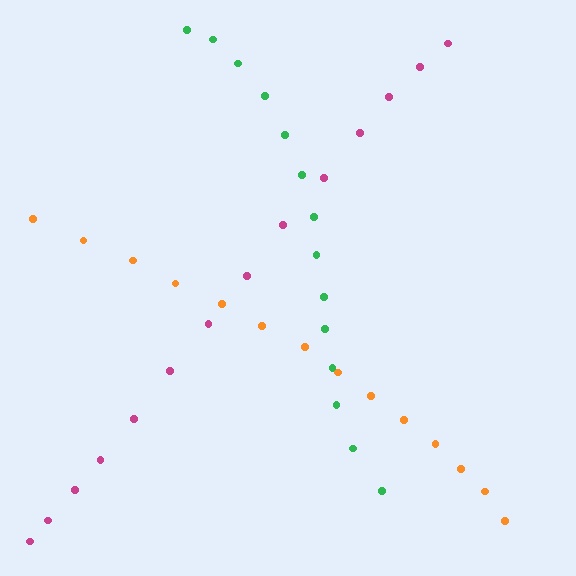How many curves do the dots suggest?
There are 3 distinct paths.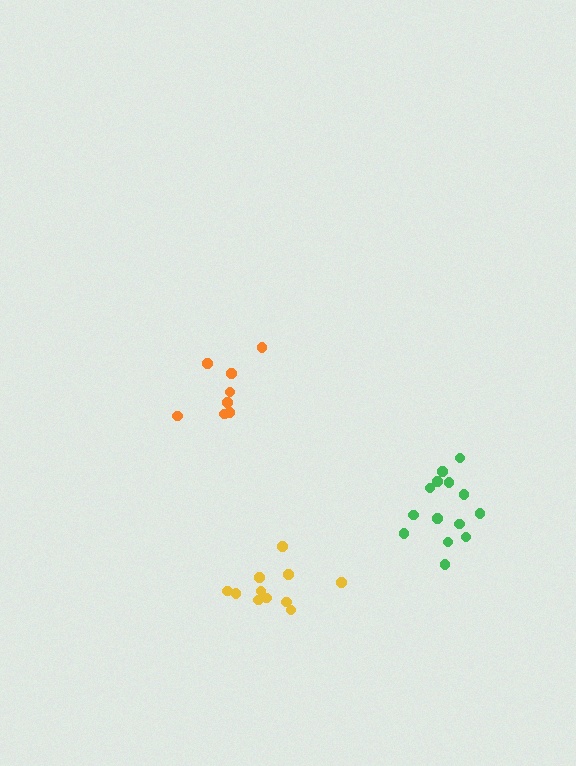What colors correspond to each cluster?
The clusters are colored: yellow, orange, green.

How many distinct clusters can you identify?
There are 3 distinct clusters.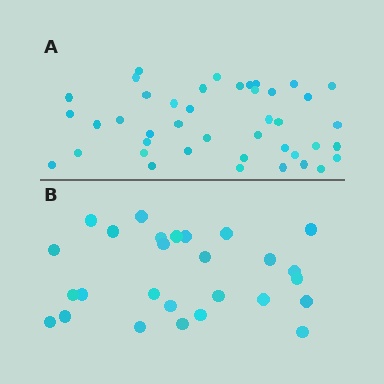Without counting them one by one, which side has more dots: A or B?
Region A (the top region) has more dots.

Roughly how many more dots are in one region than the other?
Region A has approximately 15 more dots than region B.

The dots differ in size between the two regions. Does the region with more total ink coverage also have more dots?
No. Region B has more total ink coverage because its dots are larger, but region A actually contains more individual dots. Total area can be misleading — the number of items is what matters here.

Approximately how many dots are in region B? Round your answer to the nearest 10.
About 30 dots. (The exact count is 27, which rounds to 30.)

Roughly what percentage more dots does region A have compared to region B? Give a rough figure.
About 55% more.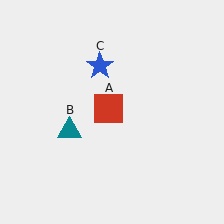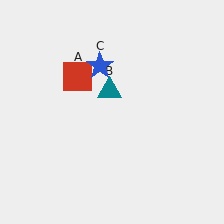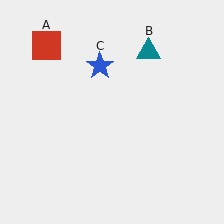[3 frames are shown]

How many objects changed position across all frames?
2 objects changed position: red square (object A), teal triangle (object B).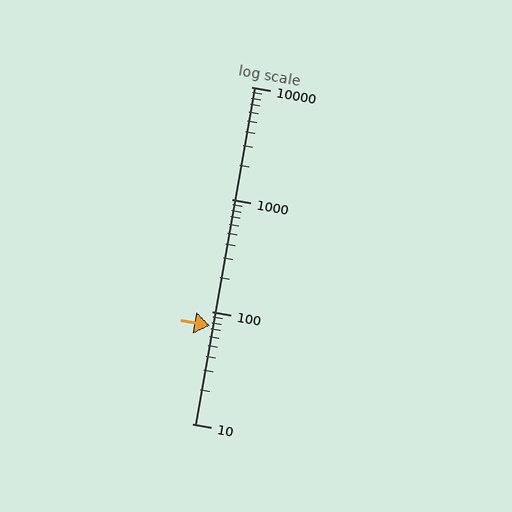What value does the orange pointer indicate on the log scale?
The pointer indicates approximately 74.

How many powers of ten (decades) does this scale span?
The scale spans 3 decades, from 10 to 10000.